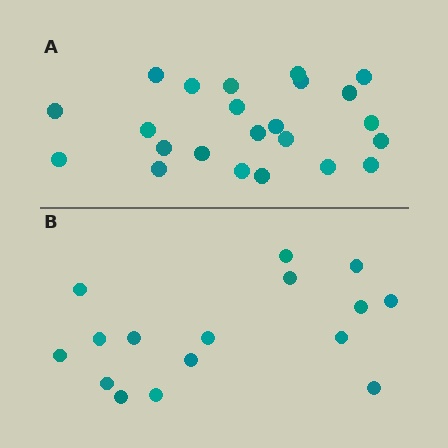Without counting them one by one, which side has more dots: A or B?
Region A (the top region) has more dots.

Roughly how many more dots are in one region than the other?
Region A has roughly 8 or so more dots than region B.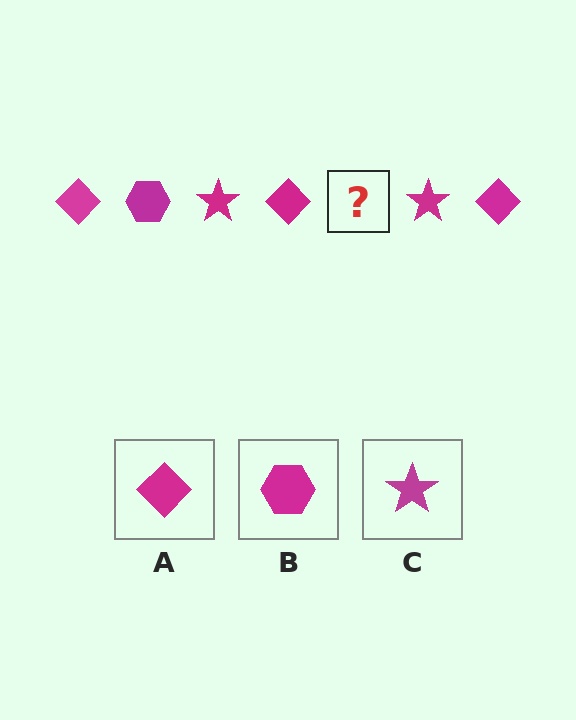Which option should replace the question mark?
Option B.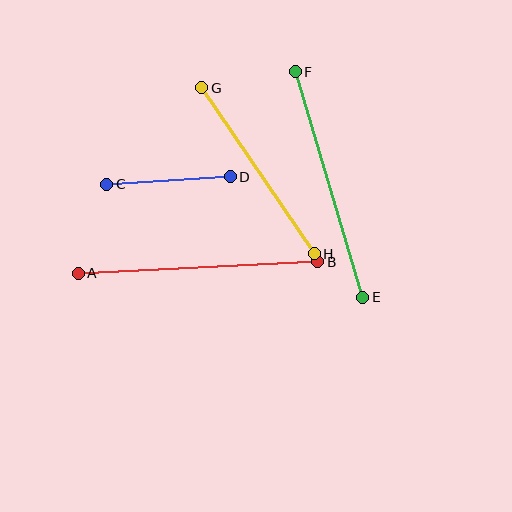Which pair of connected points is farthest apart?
Points A and B are farthest apart.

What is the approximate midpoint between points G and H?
The midpoint is at approximately (258, 171) pixels.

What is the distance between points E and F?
The distance is approximately 236 pixels.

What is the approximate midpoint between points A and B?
The midpoint is at approximately (198, 268) pixels.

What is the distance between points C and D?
The distance is approximately 124 pixels.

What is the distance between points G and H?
The distance is approximately 201 pixels.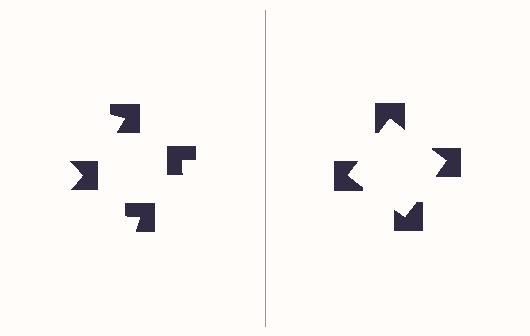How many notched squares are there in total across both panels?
8 — 4 on each side.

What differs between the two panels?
The notched squares are positioned identically on both sides; only the wedge orientations differ. On the right they align to a square; on the left they are misaligned.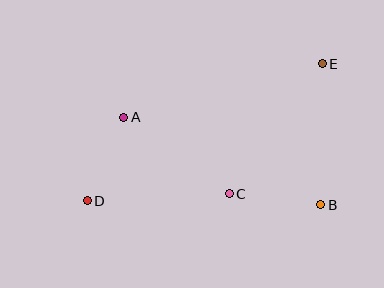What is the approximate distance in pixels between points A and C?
The distance between A and C is approximately 130 pixels.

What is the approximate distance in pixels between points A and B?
The distance between A and B is approximately 216 pixels.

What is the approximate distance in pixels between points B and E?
The distance between B and E is approximately 141 pixels.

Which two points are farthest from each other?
Points D and E are farthest from each other.